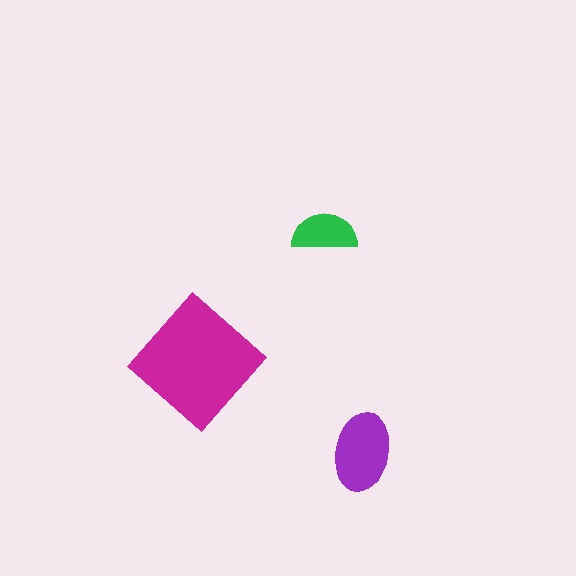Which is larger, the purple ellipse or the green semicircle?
The purple ellipse.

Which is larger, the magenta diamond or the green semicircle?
The magenta diamond.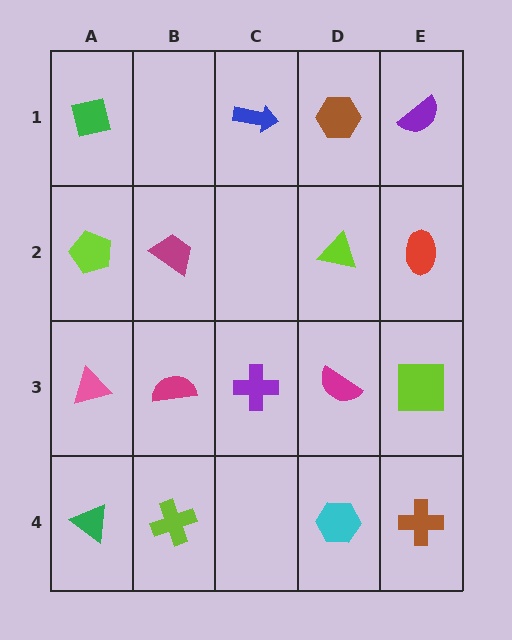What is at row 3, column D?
A magenta semicircle.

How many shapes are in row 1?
4 shapes.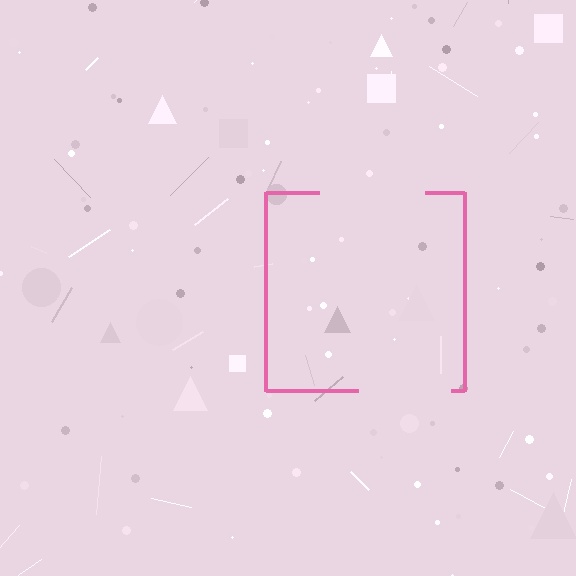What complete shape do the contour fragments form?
The contour fragments form a square.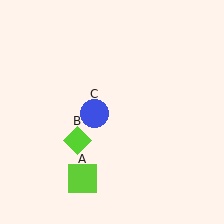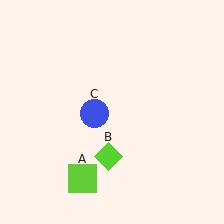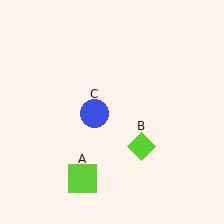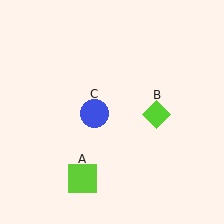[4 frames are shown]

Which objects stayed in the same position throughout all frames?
Lime square (object A) and blue circle (object C) remained stationary.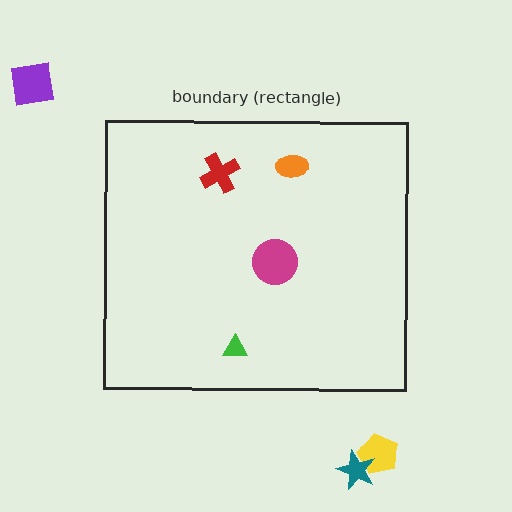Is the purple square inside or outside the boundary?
Outside.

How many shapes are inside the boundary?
4 inside, 3 outside.